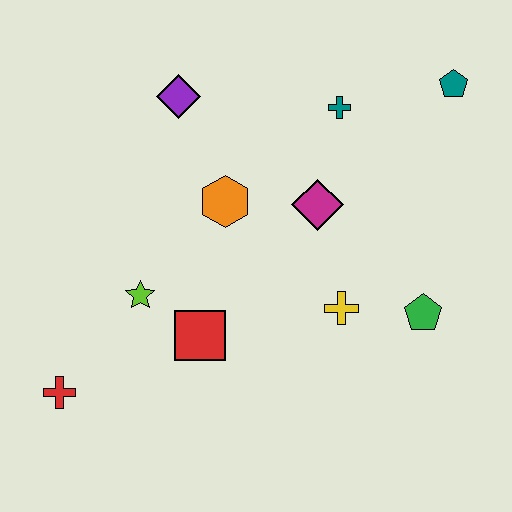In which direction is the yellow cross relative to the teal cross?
The yellow cross is below the teal cross.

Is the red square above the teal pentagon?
No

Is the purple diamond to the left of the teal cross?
Yes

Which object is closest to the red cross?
The lime star is closest to the red cross.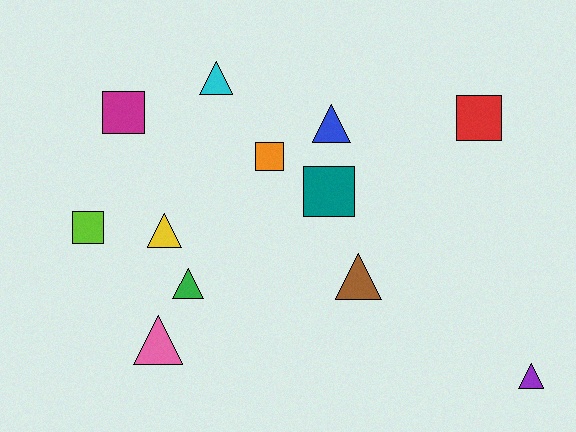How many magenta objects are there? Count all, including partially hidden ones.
There is 1 magenta object.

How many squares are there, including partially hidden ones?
There are 5 squares.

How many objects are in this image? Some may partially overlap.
There are 12 objects.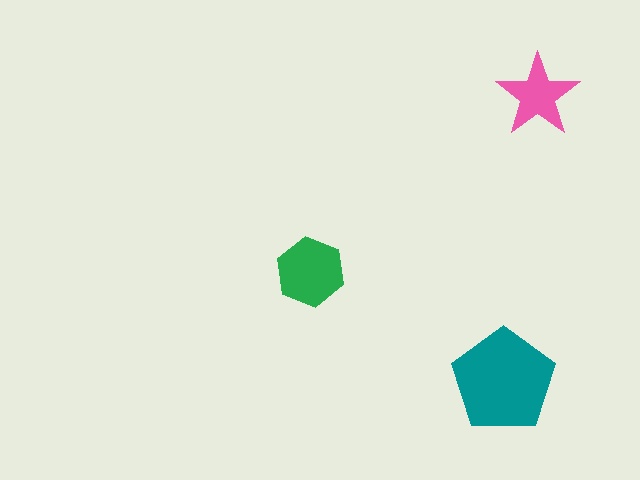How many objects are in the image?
There are 3 objects in the image.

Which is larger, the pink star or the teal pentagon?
The teal pentagon.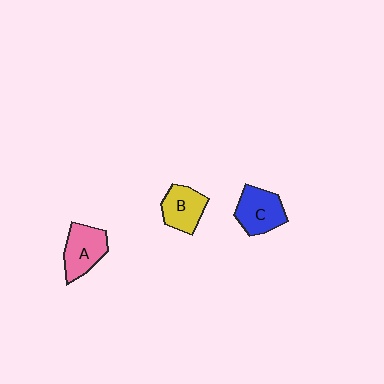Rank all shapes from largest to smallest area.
From largest to smallest: C (blue), A (pink), B (yellow).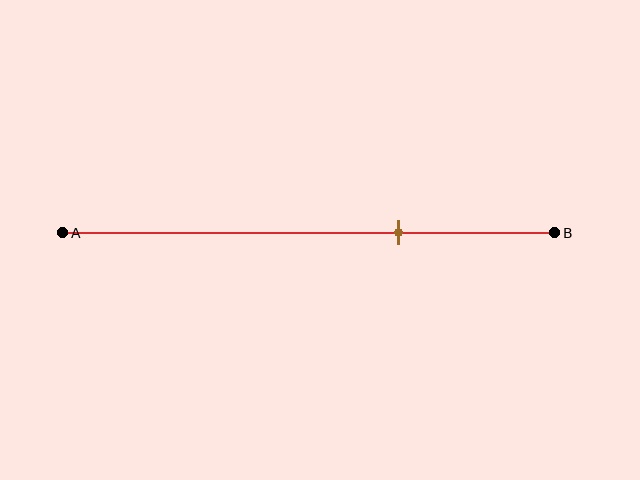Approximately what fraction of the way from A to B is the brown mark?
The brown mark is approximately 70% of the way from A to B.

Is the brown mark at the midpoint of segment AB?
No, the mark is at about 70% from A, not at the 50% midpoint.